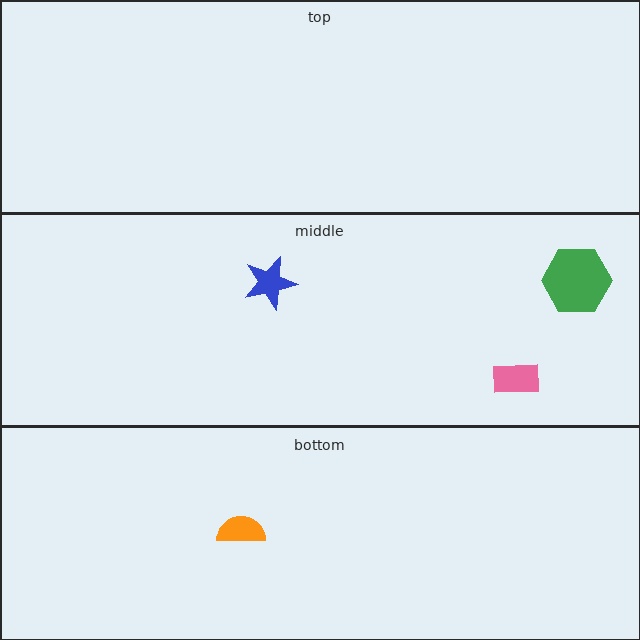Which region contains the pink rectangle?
The middle region.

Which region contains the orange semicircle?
The bottom region.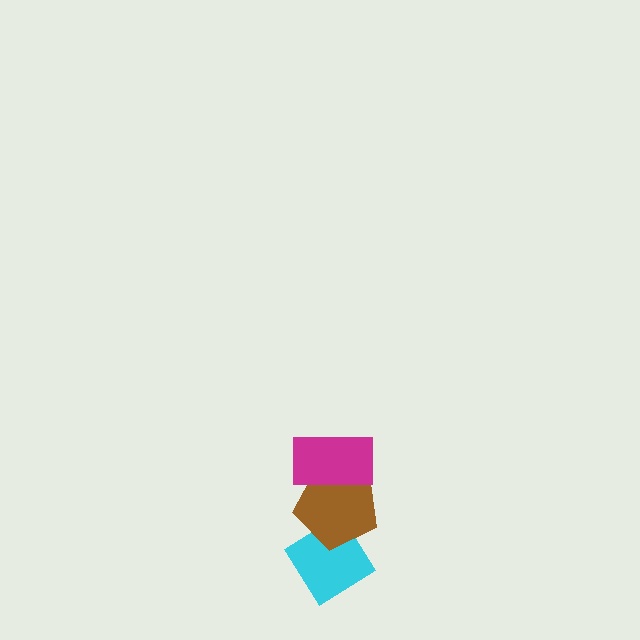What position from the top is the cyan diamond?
The cyan diamond is 3rd from the top.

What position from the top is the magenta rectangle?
The magenta rectangle is 1st from the top.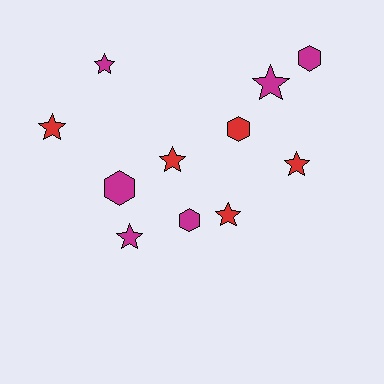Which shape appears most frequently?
Star, with 7 objects.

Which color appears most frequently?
Magenta, with 6 objects.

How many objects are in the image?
There are 11 objects.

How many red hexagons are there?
There is 1 red hexagon.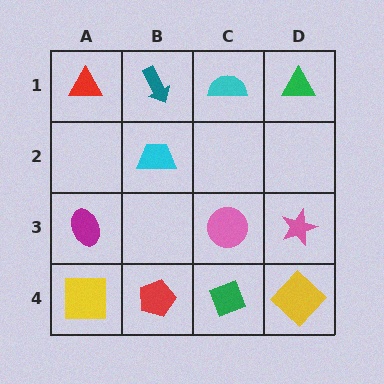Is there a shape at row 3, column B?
No, that cell is empty.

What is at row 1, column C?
A cyan semicircle.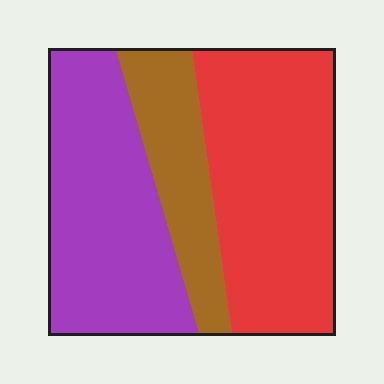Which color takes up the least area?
Brown, at roughly 20%.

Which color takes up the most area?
Red, at roughly 45%.